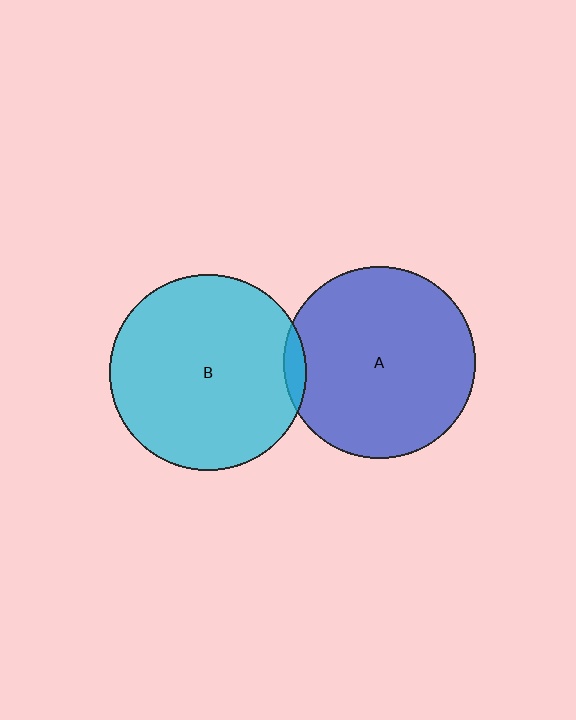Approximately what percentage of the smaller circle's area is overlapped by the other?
Approximately 5%.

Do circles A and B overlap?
Yes.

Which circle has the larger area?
Circle B (cyan).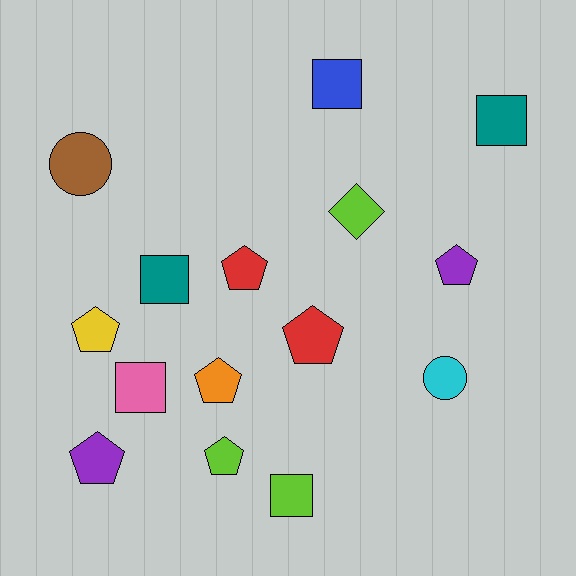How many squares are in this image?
There are 5 squares.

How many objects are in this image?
There are 15 objects.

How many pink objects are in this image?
There is 1 pink object.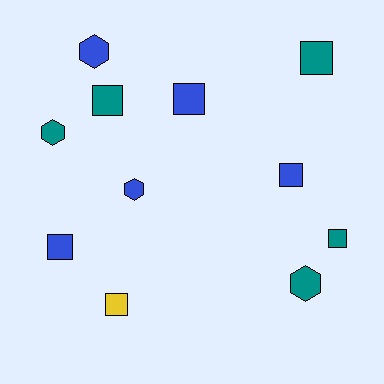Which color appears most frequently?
Blue, with 5 objects.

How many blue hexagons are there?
There are 2 blue hexagons.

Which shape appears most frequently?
Square, with 7 objects.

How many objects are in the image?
There are 11 objects.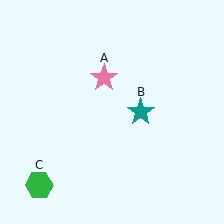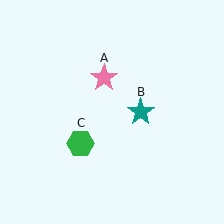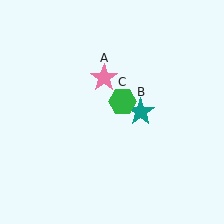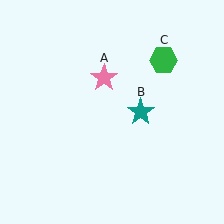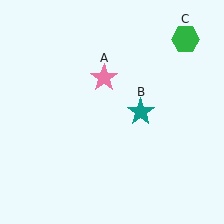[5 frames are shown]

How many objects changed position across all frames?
1 object changed position: green hexagon (object C).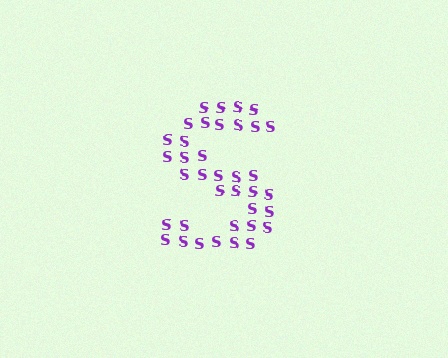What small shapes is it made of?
It is made of small letter S's.